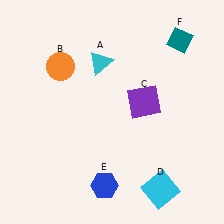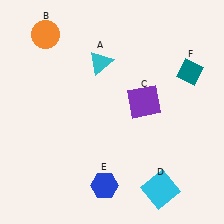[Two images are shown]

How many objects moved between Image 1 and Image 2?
2 objects moved between the two images.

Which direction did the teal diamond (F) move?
The teal diamond (F) moved down.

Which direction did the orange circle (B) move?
The orange circle (B) moved up.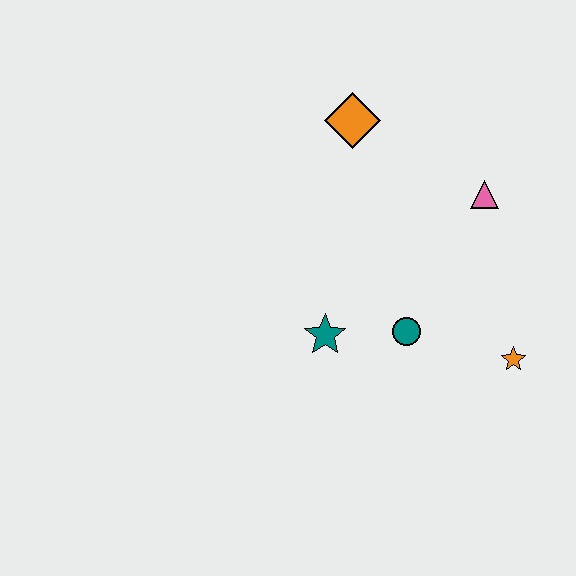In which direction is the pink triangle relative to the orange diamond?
The pink triangle is to the right of the orange diamond.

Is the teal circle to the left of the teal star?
No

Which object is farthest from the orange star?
The orange diamond is farthest from the orange star.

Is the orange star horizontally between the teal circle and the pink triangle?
No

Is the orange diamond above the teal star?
Yes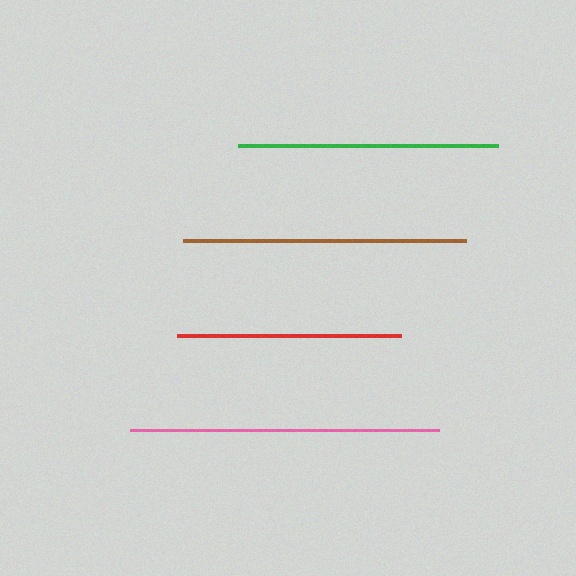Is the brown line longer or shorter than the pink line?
The pink line is longer than the brown line.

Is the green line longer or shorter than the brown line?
The brown line is longer than the green line.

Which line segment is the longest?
The pink line is the longest at approximately 309 pixels.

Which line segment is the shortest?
The red line is the shortest at approximately 225 pixels.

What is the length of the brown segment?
The brown segment is approximately 283 pixels long.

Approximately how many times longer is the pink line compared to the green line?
The pink line is approximately 1.2 times the length of the green line.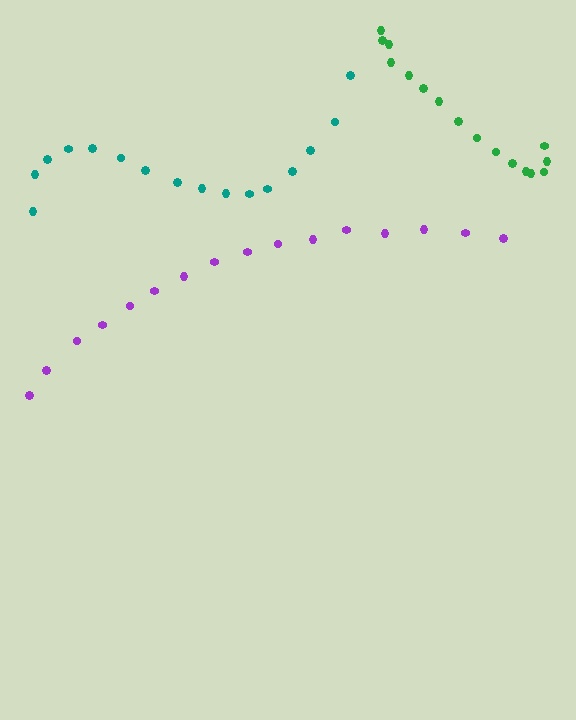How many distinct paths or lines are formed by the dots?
There are 3 distinct paths.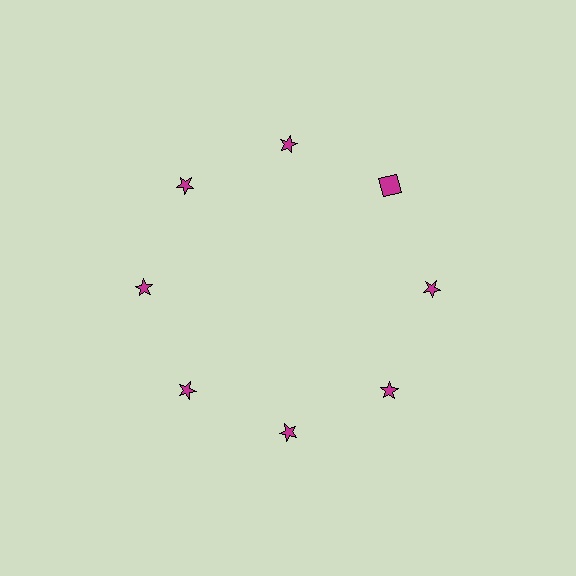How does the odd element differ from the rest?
It has a different shape: square instead of star.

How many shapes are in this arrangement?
There are 8 shapes arranged in a ring pattern.